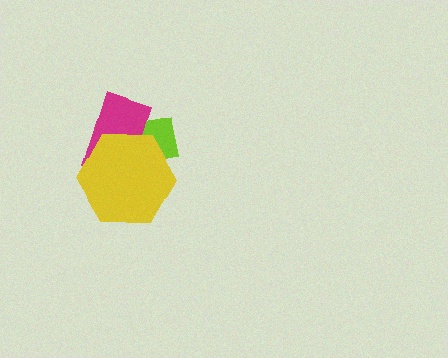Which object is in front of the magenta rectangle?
The yellow hexagon is in front of the magenta rectangle.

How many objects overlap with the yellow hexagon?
2 objects overlap with the yellow hexagon.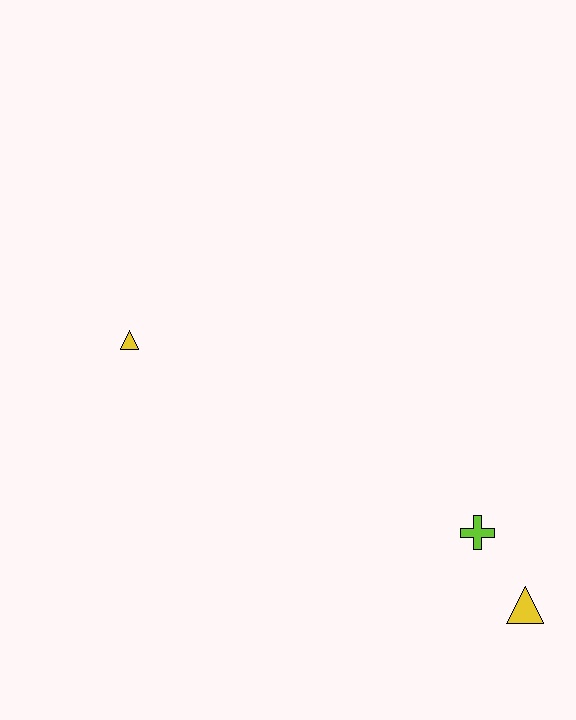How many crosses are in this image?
There is 1 cross.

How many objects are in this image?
There are 3 objects.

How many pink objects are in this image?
There are no pink objects.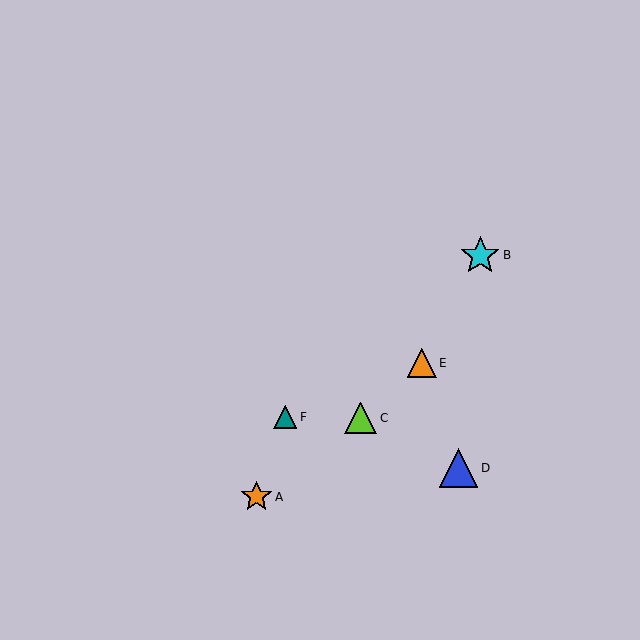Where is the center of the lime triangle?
The center of the lime triangle is at (361, 418).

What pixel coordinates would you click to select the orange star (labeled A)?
Click at (256, 497) to select the orange star A.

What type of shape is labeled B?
Shape B is a cyan star.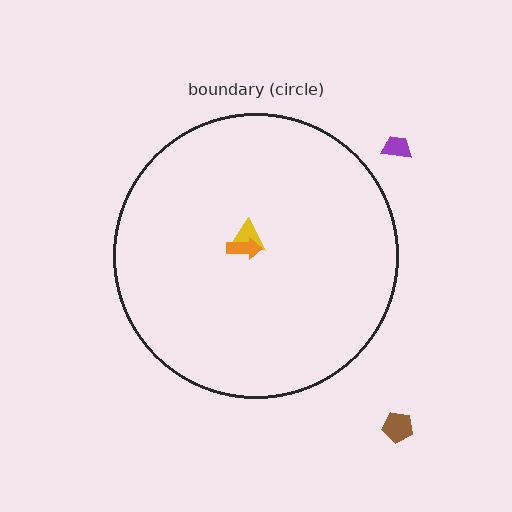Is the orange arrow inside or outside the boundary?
Inside.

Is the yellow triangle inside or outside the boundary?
Inside.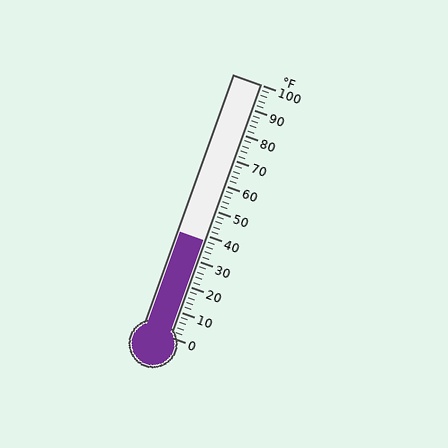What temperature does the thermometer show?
The thermometer shows approximately 38°F.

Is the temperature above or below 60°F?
The temperature is below 60°F.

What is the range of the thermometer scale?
The thermometer scale ranges from 0°F to 100°F.